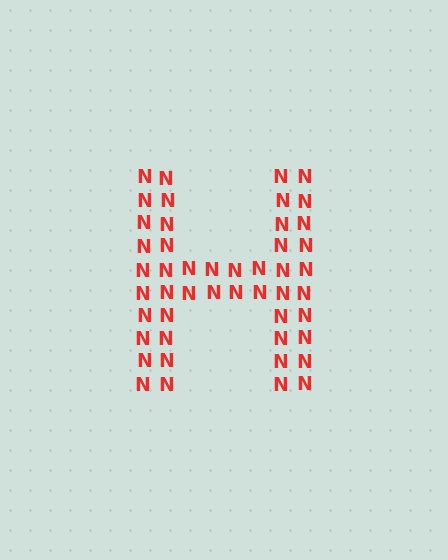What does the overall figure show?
The overall figure shows the letter H.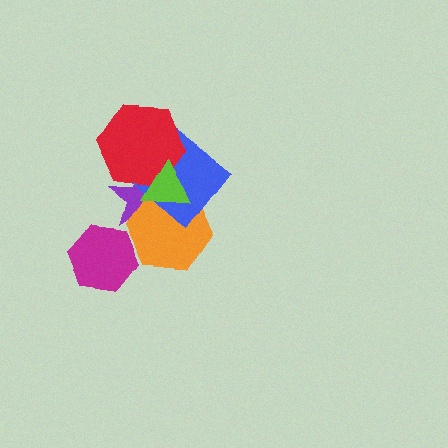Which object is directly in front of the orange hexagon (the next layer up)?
The blue diamond is directly in front of the orange hexagon.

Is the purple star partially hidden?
Yes, it is partially covered by another shape.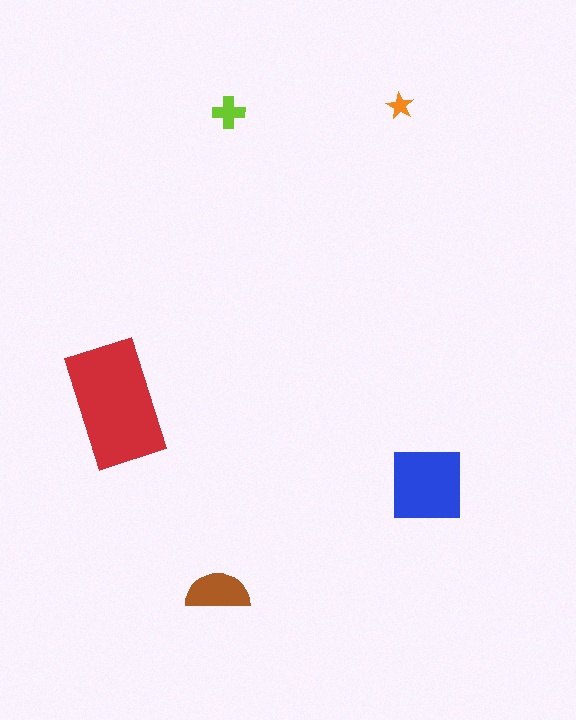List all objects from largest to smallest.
The red rectangle, the blue square, the brown semicircle, the lime cross, the orange star.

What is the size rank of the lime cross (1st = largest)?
4th.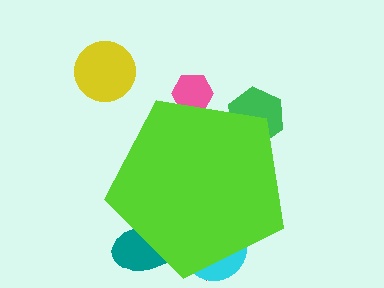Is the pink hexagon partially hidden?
Yes, the pink hexagon is partially hidden behind the lime pentagon.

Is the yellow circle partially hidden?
No, the yellow circle is fully visible.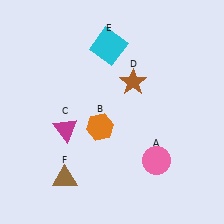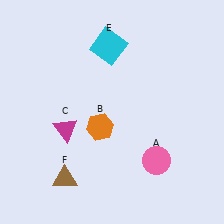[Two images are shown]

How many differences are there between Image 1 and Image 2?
There is 1 difference between the two images.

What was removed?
The brown star (D) was removed in Image 2.